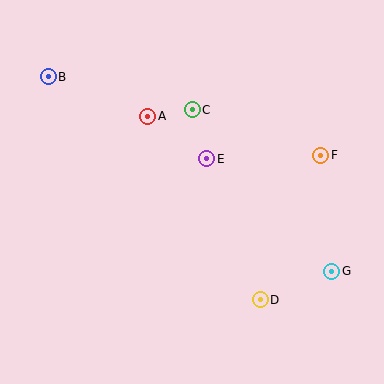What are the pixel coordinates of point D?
Point D is at (260, 300).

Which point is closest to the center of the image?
Point E at (207, 159) is closest to the center.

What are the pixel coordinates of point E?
Point E is at (207, 159).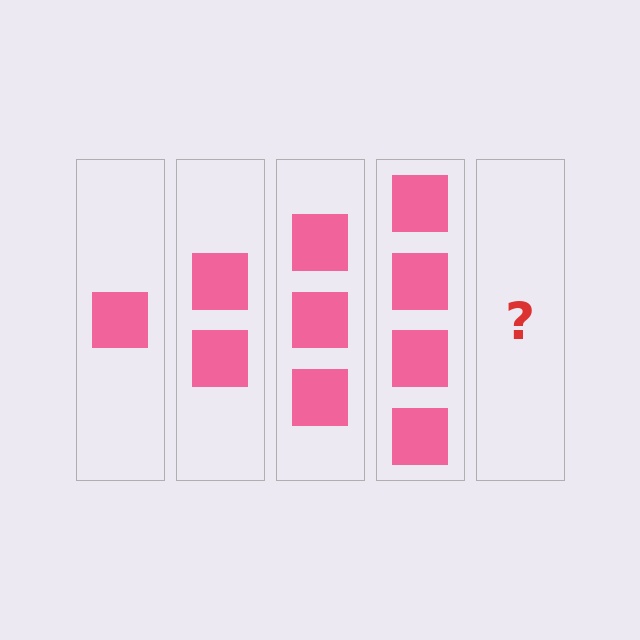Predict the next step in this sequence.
The next step is 5 squares.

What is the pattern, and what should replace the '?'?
The pattern is that each step adds one more square. The '?' should be 5 squares.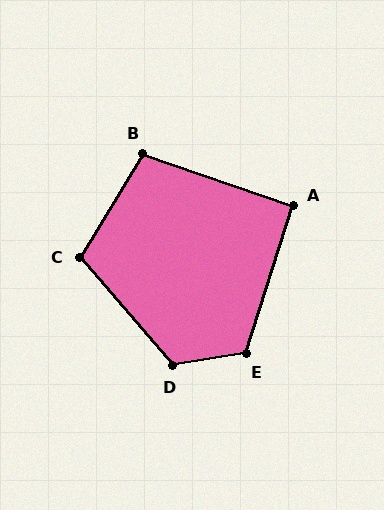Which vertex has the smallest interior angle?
A, at approximately 91 degrees.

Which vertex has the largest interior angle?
D, at approximately 121 degrees.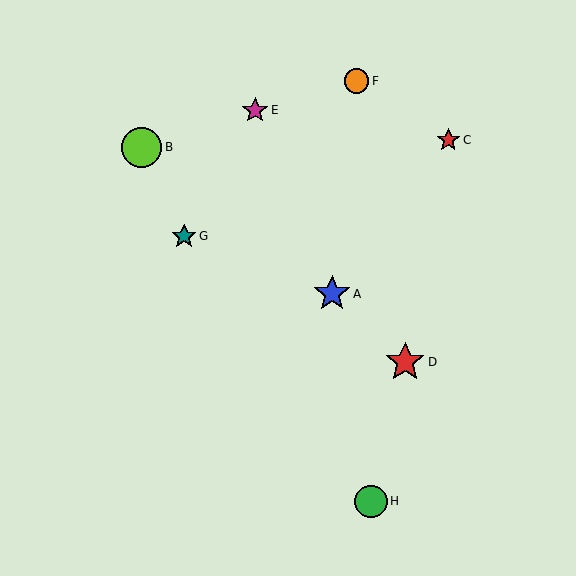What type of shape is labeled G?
Shape G is a teal star.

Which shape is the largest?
The red star (labeled D) is the largest.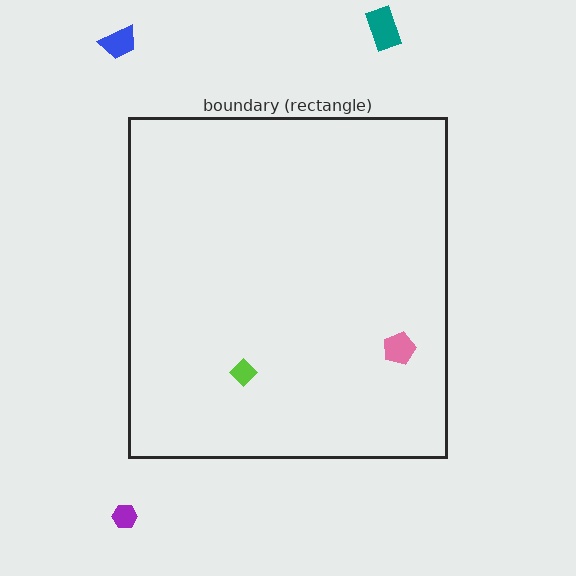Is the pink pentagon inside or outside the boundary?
Inside.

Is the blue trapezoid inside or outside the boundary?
Outside.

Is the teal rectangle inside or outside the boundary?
Outside.